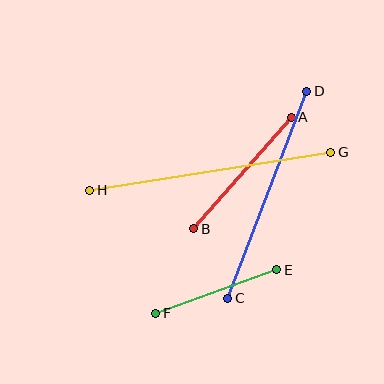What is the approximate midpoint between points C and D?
The midpoint is at approximately (267, 195) pixels.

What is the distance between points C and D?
The distance is approximately 222 pixels.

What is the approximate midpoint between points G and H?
The midpoint is at approximately (210, 171) pixels.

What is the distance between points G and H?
The distance is approximately 244 pixels.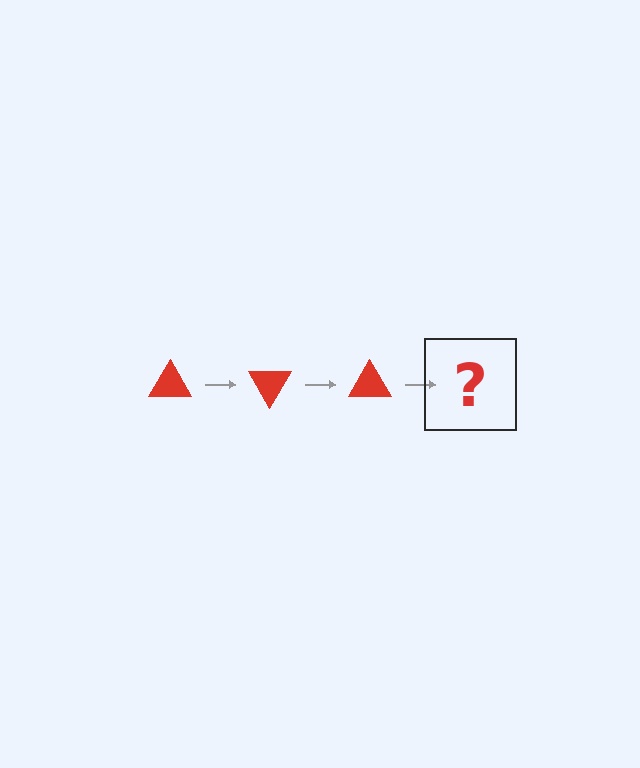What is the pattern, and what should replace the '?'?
The pattern is that the triangle rotates 60 degrees each step. The '?' should be a red triangle rotated 180 degrees.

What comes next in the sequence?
The next element should be a red triangle rotated 180 degrees.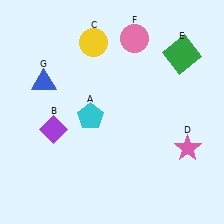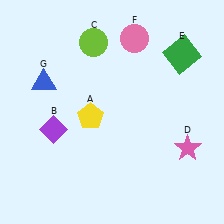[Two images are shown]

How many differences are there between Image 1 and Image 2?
There are 2 differences between the two images.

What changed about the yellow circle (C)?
In Image 1, C is yellow. In Image 2, it changed to lime.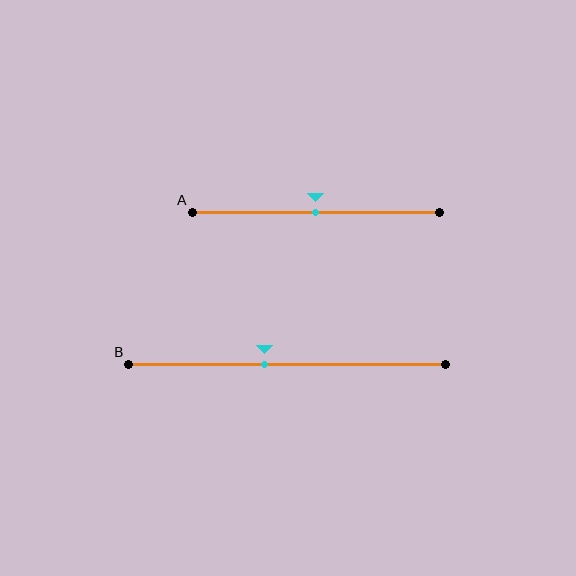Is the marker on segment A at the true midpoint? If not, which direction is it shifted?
Yes, the marker on segment A is at the true midpoint.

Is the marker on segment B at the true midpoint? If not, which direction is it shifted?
No, the marker on segment B is shifted to the left by about 7% of the segment length.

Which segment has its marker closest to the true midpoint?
Segment A has its marker closest to the true midpoint.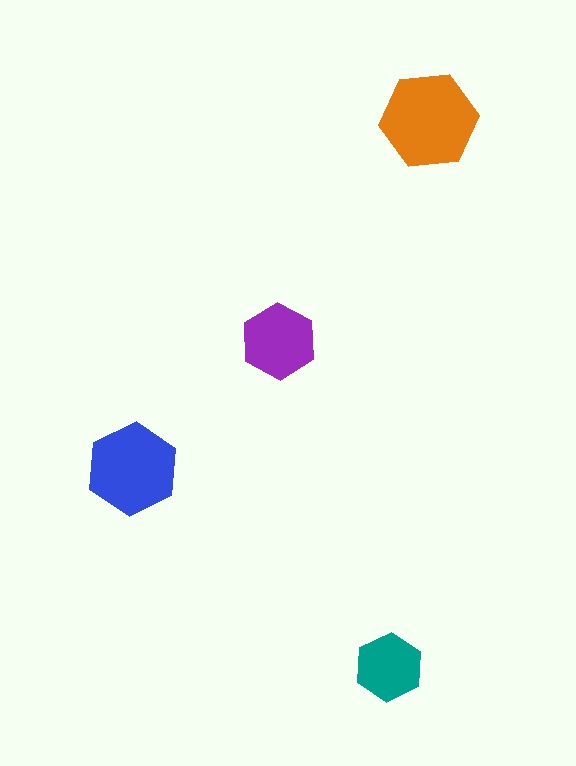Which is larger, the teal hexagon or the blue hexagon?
The blue one.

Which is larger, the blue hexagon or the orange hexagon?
The orange one.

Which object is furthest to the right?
The orange hexagon is rightmost.